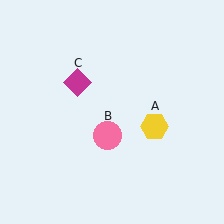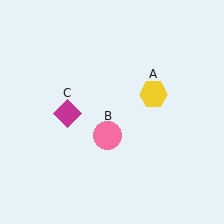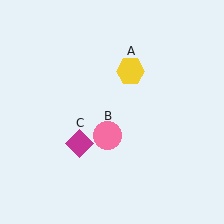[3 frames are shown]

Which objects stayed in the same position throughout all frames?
Pink circle (object B) remained stationary.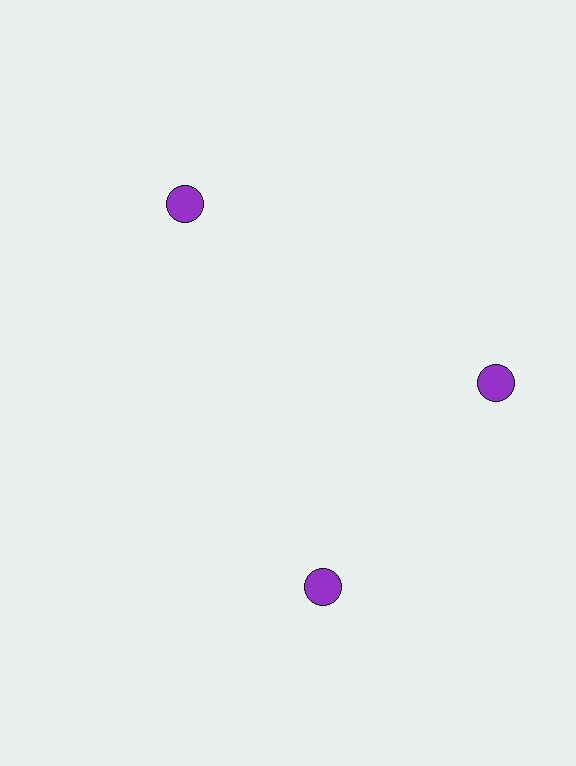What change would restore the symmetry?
The symmetry would be restored by rotating it back into even spacing with its neighbors so that all 3 circles sit at equal angles and equal distance from the center.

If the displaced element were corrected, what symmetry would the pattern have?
It would have 3-fold rotational symmetry — the pattern would map onto itself every 120 degrees.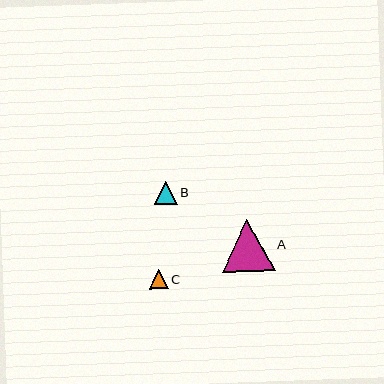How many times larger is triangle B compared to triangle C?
Triangle B is approximately 1.2 times the size of triangle C.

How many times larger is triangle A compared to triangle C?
Triangle A is approximately 2.8 times the size of triangle C.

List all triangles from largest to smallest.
From largest to smallest: A, B, C.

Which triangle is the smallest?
Triangle C is the smallest with a size of approximately 19 pixels.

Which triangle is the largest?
Triangle A is the largest with a size of approximately 52 pixels.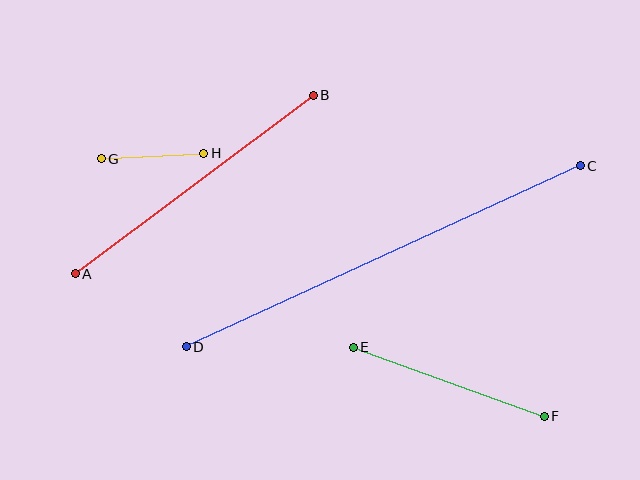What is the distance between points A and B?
The distance is approximately 297 pixels.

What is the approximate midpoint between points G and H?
The midpoint is at approximately (152, 156) pixels.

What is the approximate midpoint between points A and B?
The midpoint is at approximately (194, 185) pixels.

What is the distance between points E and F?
The distance is approximately 203 pixels.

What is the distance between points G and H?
The distance is approximately 102 pixels.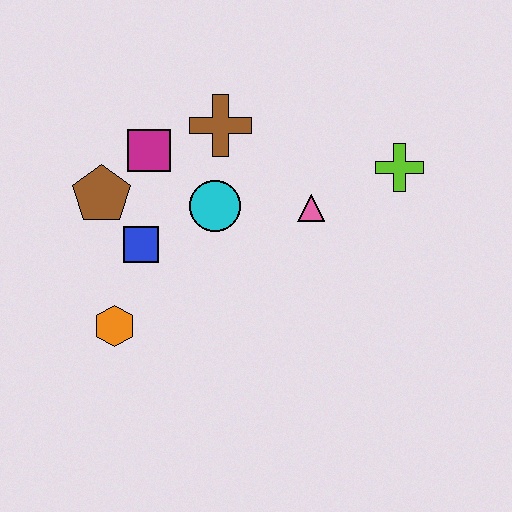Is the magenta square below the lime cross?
No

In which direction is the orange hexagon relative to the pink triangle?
The orange hexagon is to the left of the pink triangle.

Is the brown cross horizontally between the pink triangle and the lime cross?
No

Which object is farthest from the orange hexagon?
The lime cross is farthest from the orange hexagon.